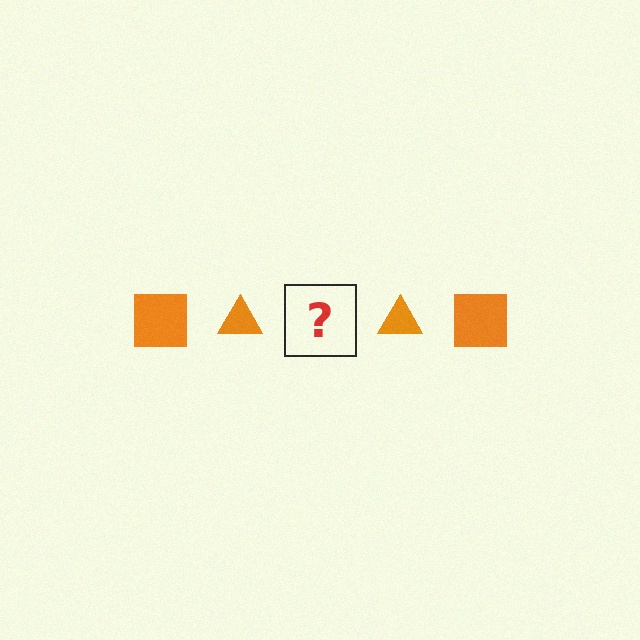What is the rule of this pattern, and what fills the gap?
The rule is that the pattern cycles through square, triangle shapes in orange. The gap should be filled with an orange square.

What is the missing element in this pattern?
The missing element is an orange square.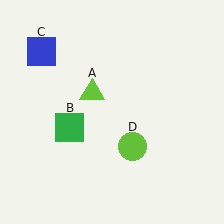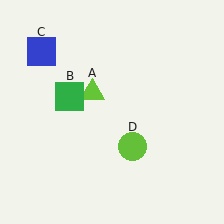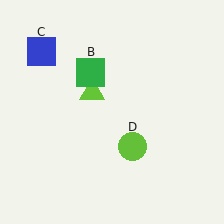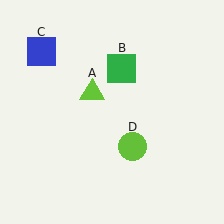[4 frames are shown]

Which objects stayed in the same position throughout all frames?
Lime triangle (object A) and blue square (object C) and lime circle (object D) remained stationary.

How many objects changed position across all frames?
1 object changed position: green square (object B).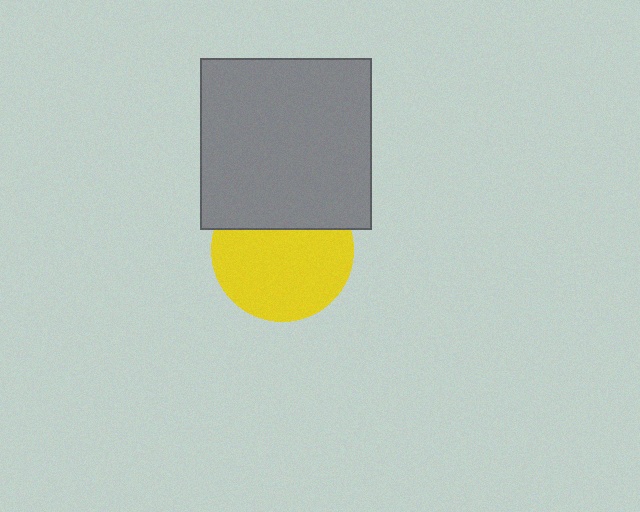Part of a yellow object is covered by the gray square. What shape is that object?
It is a circle.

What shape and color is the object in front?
The object in front is a gray square.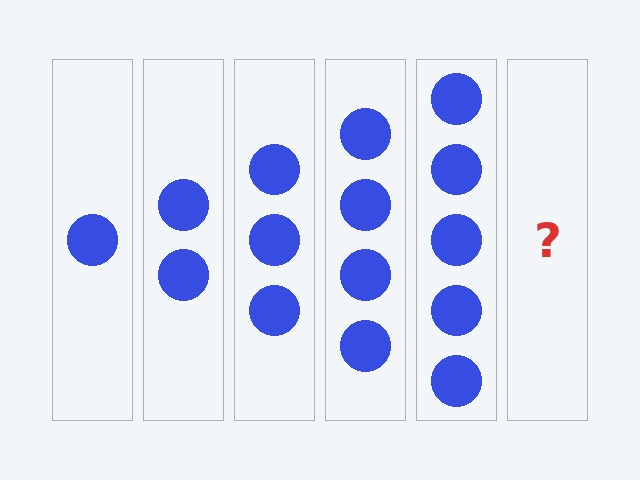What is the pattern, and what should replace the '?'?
The pattern is that each step adds one more circle. The '?' should be 6 circles.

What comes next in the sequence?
The next element should be 6 circles.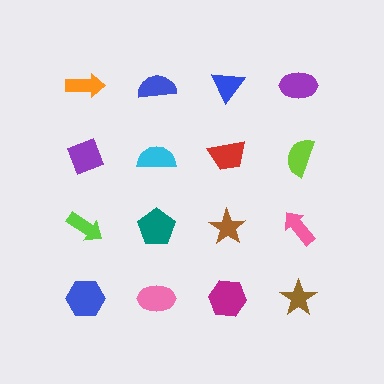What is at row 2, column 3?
A red trapezoid.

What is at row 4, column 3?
A magenta hexagon.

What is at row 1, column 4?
A purple ellipse.